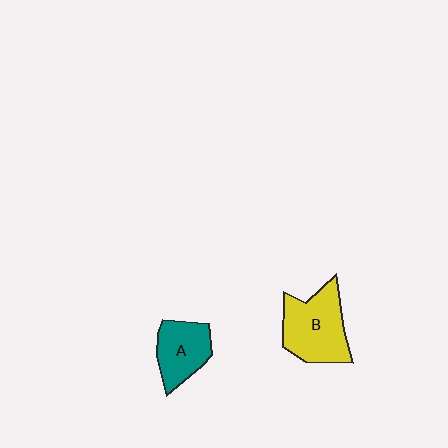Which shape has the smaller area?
Shape A (teal).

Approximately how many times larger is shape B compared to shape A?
Approximately 1.4 times.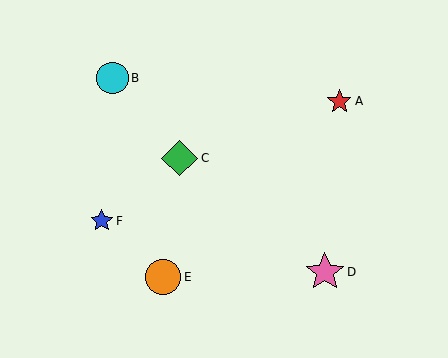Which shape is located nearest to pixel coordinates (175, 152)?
The green diamond (labeled C) at (180, 158) is nearest to that location.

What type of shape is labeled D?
Shape D is a pink star.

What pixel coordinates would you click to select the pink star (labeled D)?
Click at (325, 272) to select the pink star D.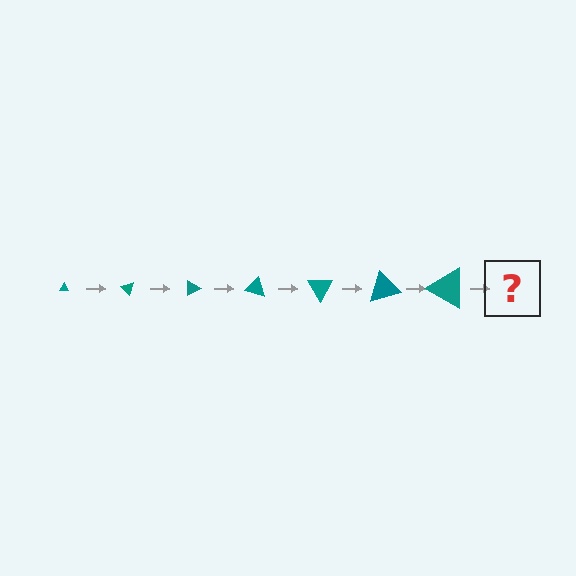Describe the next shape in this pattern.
It should be a triangle, larger than the previous one and rotated 315 degrees from the start.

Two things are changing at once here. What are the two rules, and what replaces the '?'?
The two rules are that the triangle grows larger each step and it rotates 45 degrees each step. The '?' should be a triangle, larger than the previous one and rotated 315 degrees from the start.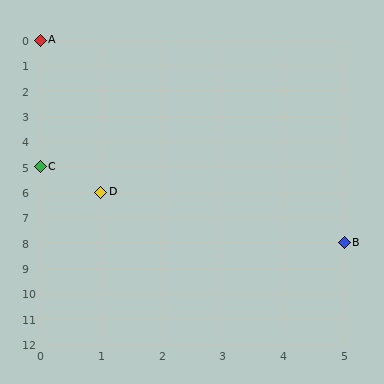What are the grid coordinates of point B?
Point B is at grid coordinates (5, 8).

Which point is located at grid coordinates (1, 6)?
Point D is at (1, 6).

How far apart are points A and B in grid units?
Points A and B are 5 columns and 8 rows apart (about 9.4 grid units diagonally).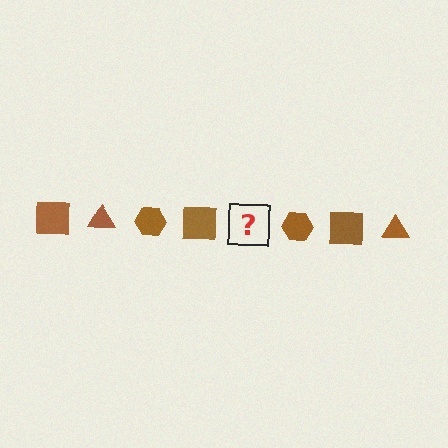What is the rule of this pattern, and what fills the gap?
The rule is that the pattern cycles through square, triangle, hexagon shapes in brown. The gap should be filled with a brown triangle.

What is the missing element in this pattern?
The missing element is a brown triangle.